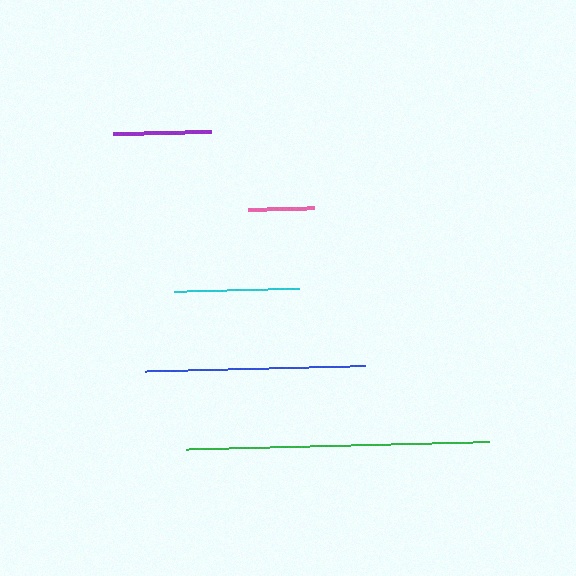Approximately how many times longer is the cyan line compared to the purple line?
The cyan line is approximately 1.3 times the length of the purple line.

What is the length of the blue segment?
The blue segment is approximately 220 pixels long.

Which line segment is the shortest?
The pink line is the shortest at approximately 67 pixels.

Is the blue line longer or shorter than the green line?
The green line is longer than the blue line.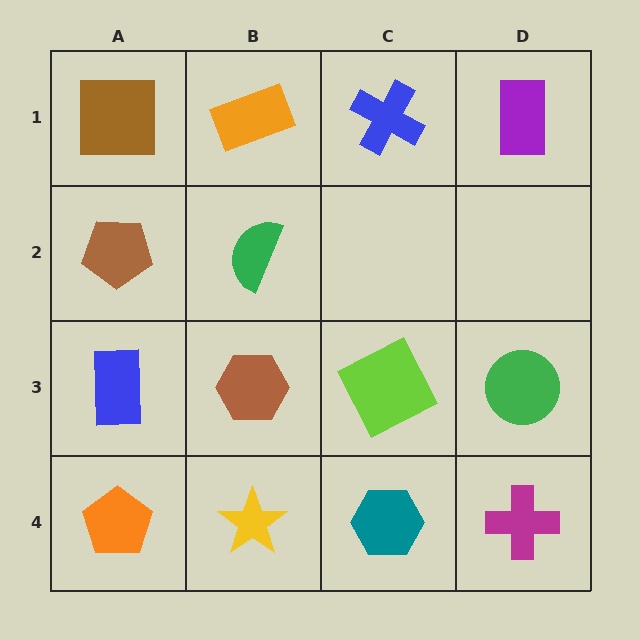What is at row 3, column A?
A blue rectangle.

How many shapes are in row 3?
4 shapes.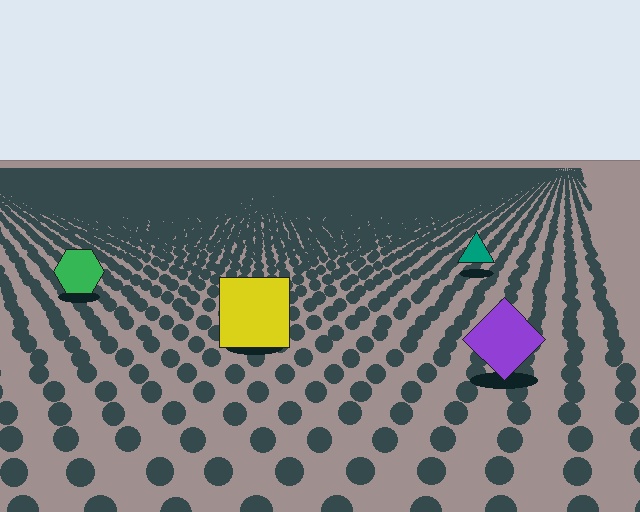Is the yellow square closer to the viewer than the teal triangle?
Yes. The yellow square is closer — you can tell from the texture gradient: the ground texture is coarser near it.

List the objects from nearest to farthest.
From nearest to farthest: the purple diamond, the yellow square, the green hexagon, the teal triangle.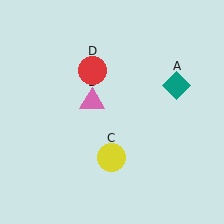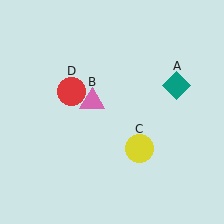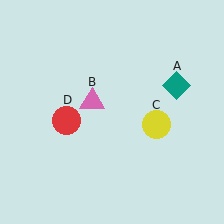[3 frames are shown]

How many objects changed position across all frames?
2 objects changed position: yellow circle (object C), red circle (object D).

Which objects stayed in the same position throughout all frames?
Teal diamond (object A) and pink triangle (object B) remained stationary.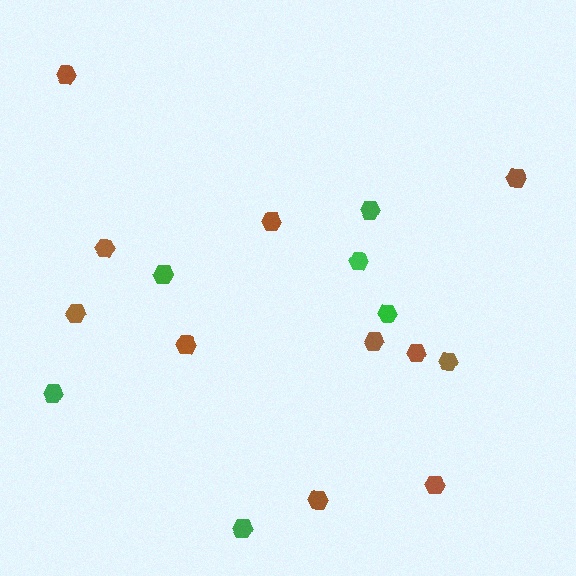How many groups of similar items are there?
There are 2 groups: one group of brown hexagons (11) and one group of green hexagons (6).